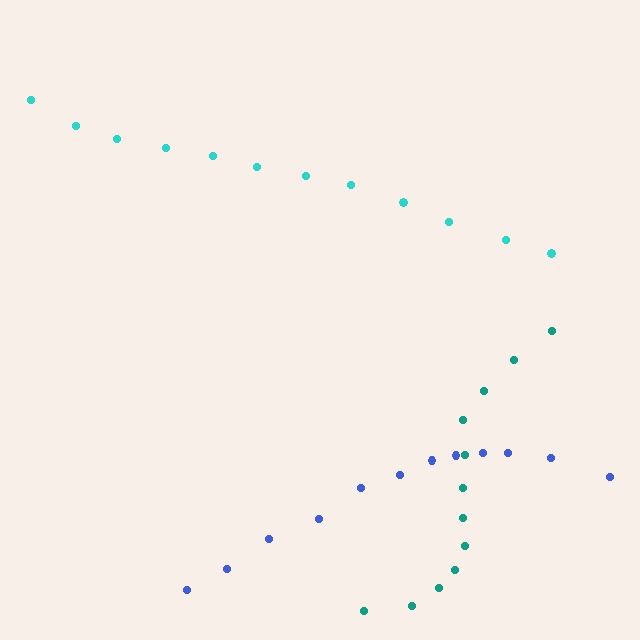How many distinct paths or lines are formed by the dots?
There are 3 distinct paths.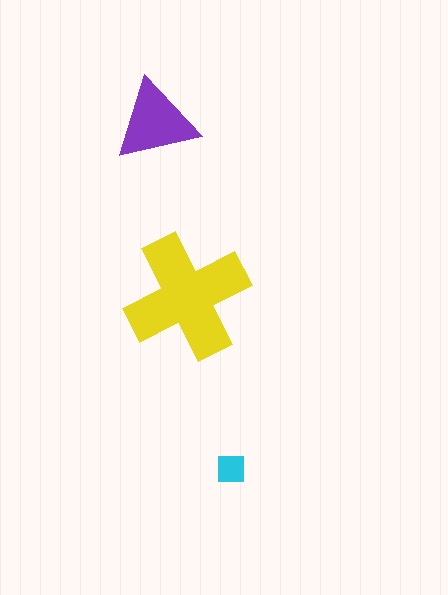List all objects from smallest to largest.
The cyan square, the purple triangle, the yellow cross.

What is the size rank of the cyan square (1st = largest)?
3rd.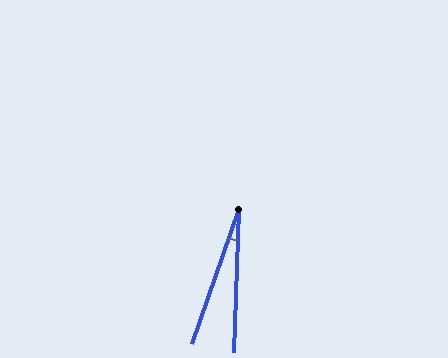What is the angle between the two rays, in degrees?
Approximately 17 degrees.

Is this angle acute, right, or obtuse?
It is acute.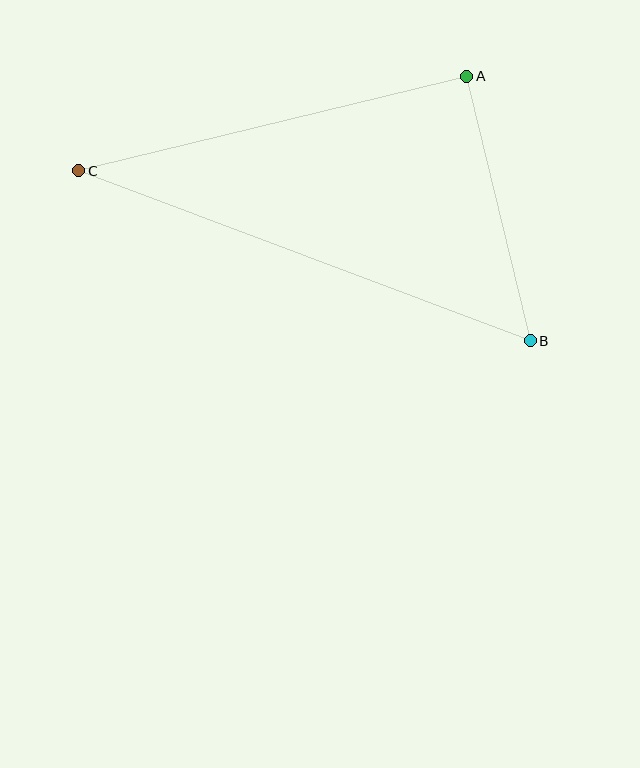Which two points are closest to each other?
Points A and B are closest to each other.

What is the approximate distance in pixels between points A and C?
The distance between A and C is approximately 399 pixels.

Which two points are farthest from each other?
Points B and C are farthest from each other.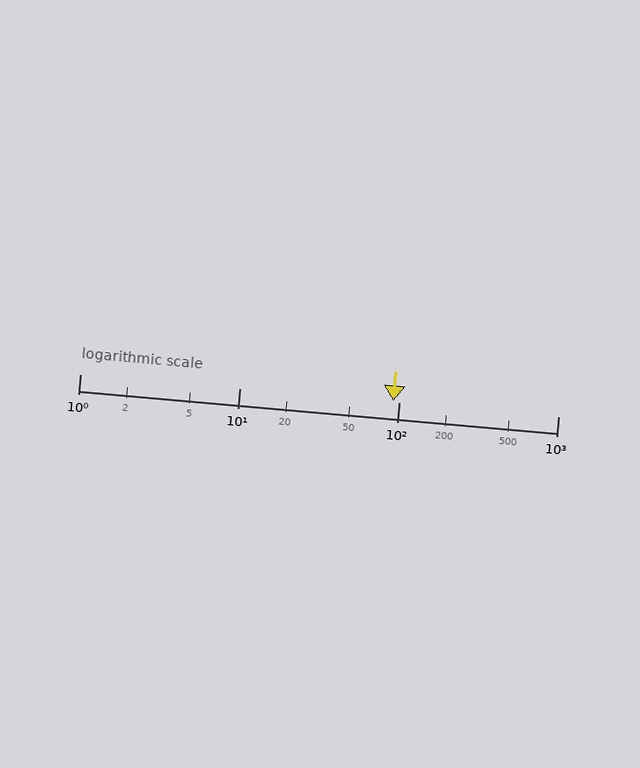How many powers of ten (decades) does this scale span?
The scale spans 3 decades, from 1 to 1000.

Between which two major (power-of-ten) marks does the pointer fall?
The pointer is between 10 and 100.